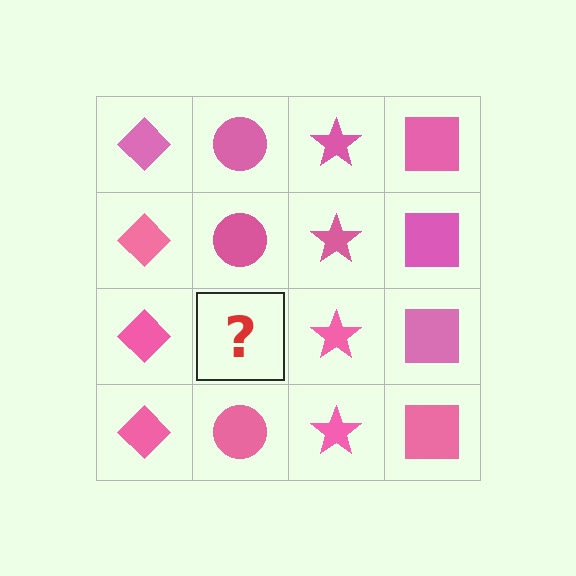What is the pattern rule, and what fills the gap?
The rule is that each column has a consistent shape. The gap should be filled with a pink circle.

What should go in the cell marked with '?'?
The missing cell should contain a pink circle.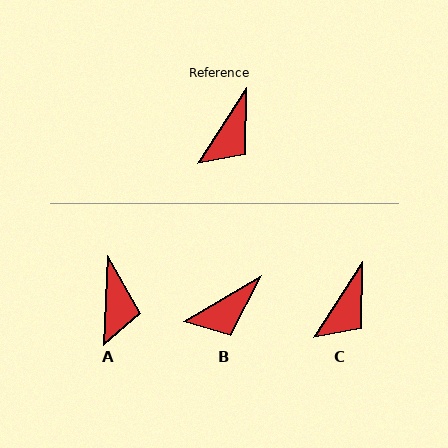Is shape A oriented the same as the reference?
No, it is off by about 31 degrees.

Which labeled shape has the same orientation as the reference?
C.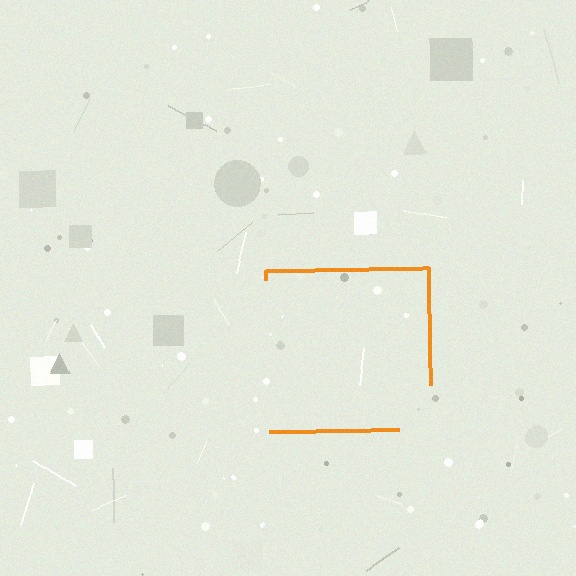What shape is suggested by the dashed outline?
The dashed outline suggests a square.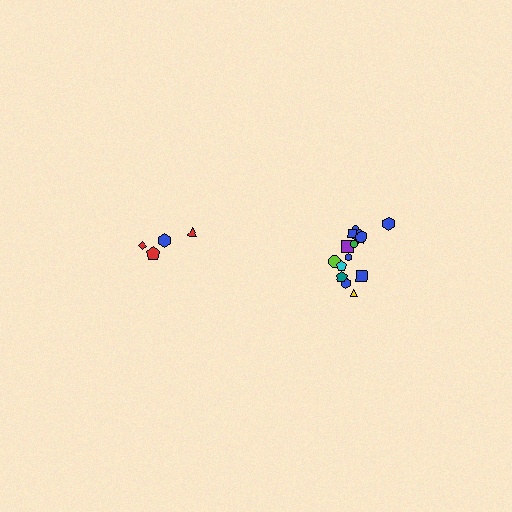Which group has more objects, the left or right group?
The right group.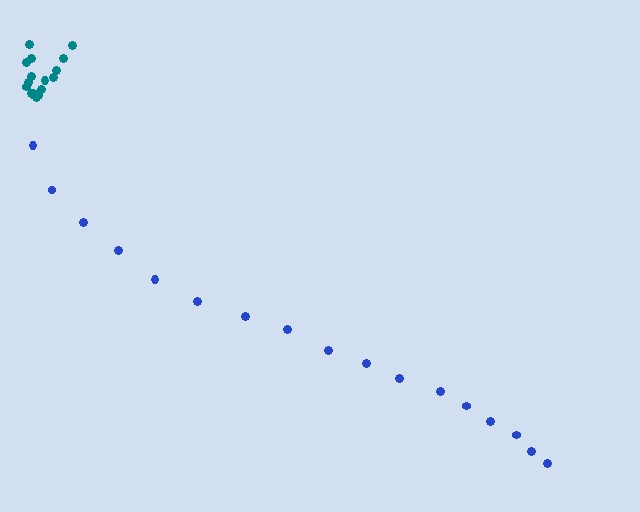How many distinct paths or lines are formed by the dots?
There are 2 distinct paths.